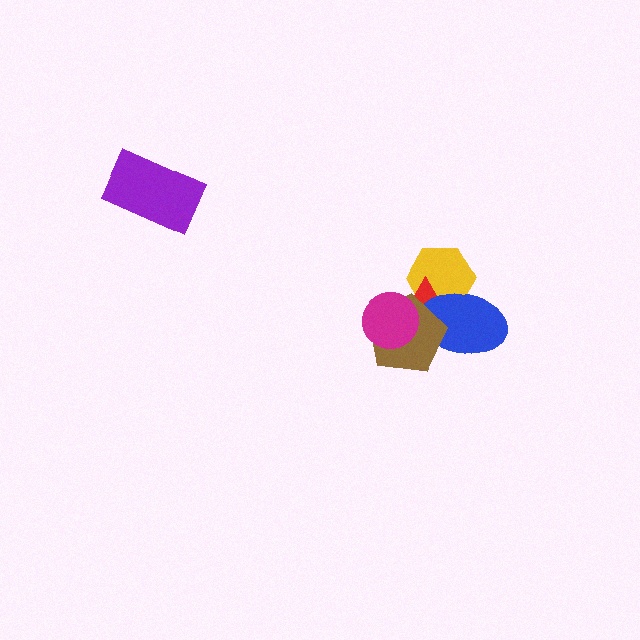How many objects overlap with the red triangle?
4 objects overlap with the red triangle.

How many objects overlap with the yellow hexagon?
3 objects overlap with the yellow hexagon.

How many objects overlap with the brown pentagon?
4 objects overlap with the brown pentagon.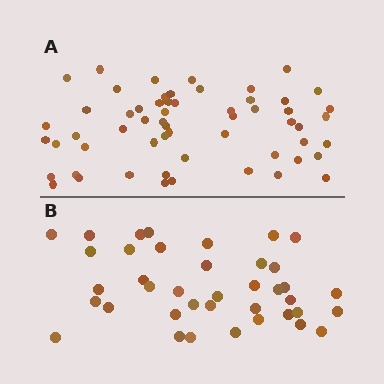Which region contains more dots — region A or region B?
Region A (the top region) has more dots.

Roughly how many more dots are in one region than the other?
Region A has approximately 20 more dots than region B.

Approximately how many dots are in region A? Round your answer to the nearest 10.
About 60 dots. (The exact count is 58, which rounds to 60.)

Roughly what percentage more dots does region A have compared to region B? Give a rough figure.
About 50% more.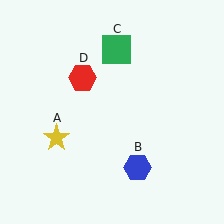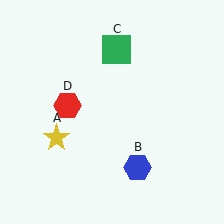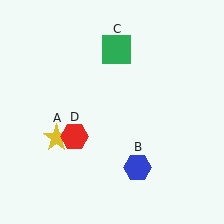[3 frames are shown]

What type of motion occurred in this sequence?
The red hexagon (object D) rotated counterclockwise around the center of the scene.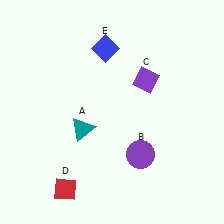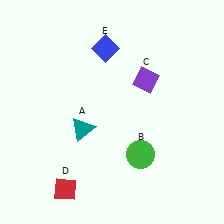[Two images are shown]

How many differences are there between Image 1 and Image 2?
There is 1 difference between the two images.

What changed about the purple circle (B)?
In Image 1, B is purple. In Image 2, it changed to green.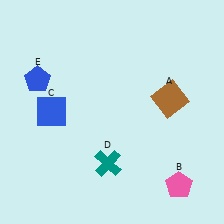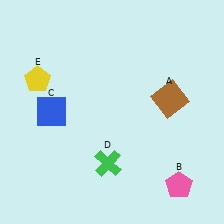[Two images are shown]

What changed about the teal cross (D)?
In Image 1, D is teal. In Image 2, it changed to green.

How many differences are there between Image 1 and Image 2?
There are 2 differences between the two images.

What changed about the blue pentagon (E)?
In Image 1, E is blue. In Image 2, it changed to yellow.